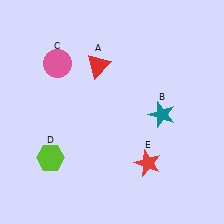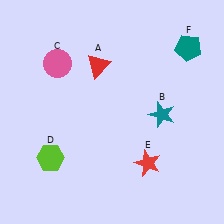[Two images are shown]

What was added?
A teal pentagon (F) was added in Image 2.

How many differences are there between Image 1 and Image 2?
There is 1 difference between the two images.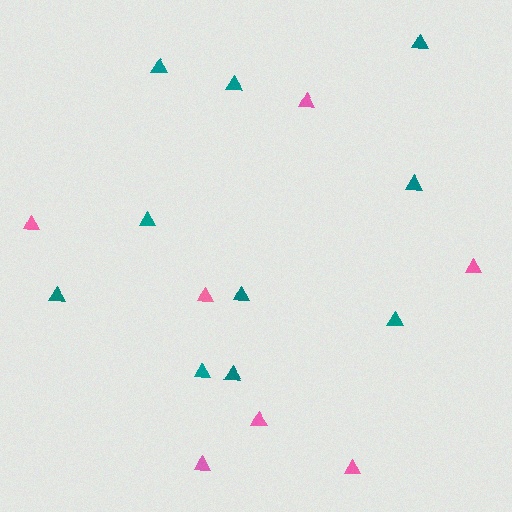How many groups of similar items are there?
There are 2 groups: one group of pink triangles (7) and one group of teal triangles (10).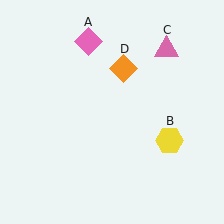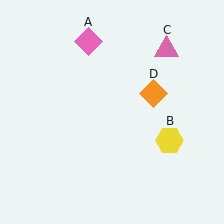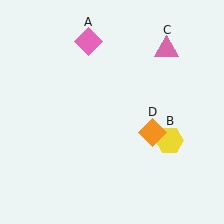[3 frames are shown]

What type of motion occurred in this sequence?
The orange diamond (object D) rotated clockwise around the center of the scene.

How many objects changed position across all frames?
1 object changed position: orange diamond (object D).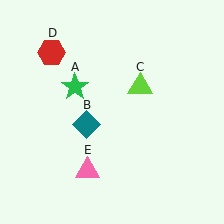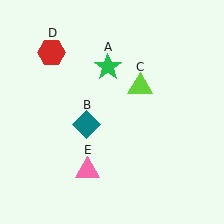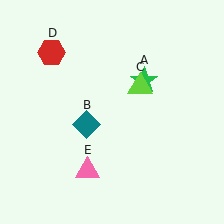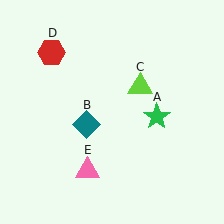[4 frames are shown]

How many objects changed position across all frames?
1 object changed position: green star (object A).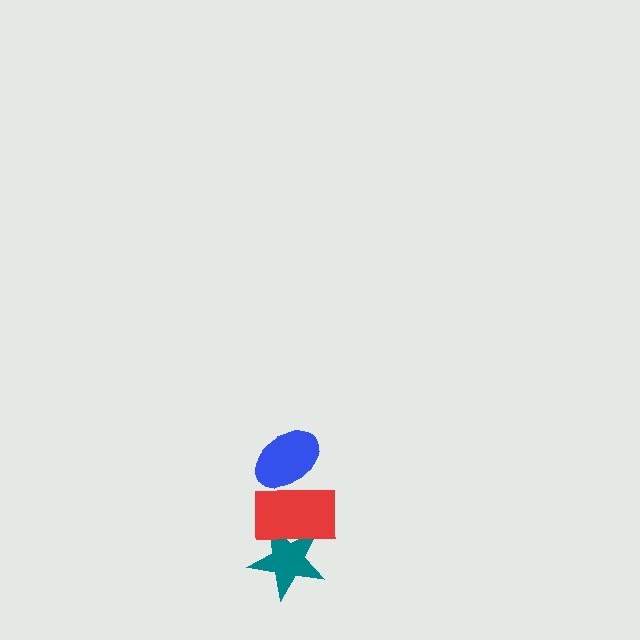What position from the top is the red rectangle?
The red rectangle is 2nd from the top.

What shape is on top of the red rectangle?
The blue ellipse is on top of the red rectangle.